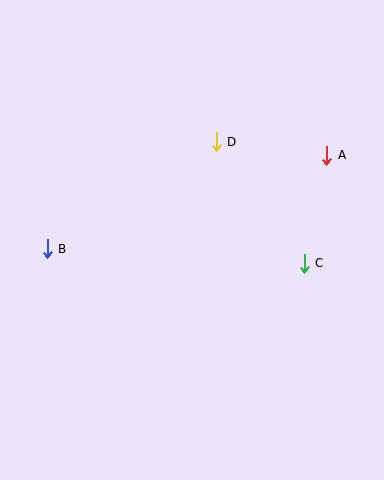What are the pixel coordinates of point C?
Point C is at (304, 263).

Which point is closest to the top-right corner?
Point A is closest to the top-right corner.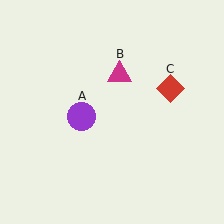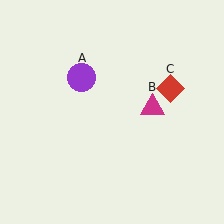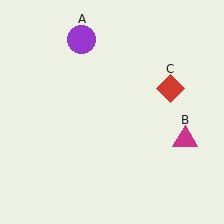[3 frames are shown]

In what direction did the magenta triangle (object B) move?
The magenta triangle (object B) moved down and to the right.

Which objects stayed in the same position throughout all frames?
Red diamond (object C) remained stationary.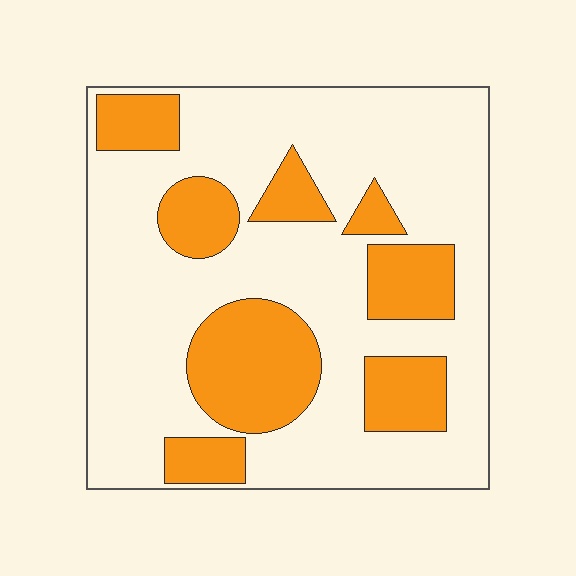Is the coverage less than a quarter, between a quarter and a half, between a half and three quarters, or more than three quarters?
Between a quarter and a half.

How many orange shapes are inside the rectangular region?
8.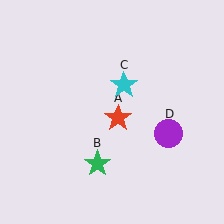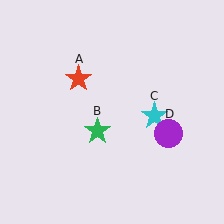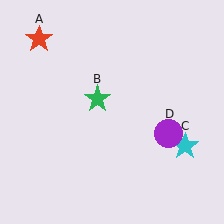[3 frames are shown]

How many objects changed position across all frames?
3 objects changed position: red star (object A), green star (object B), cyan star (object C).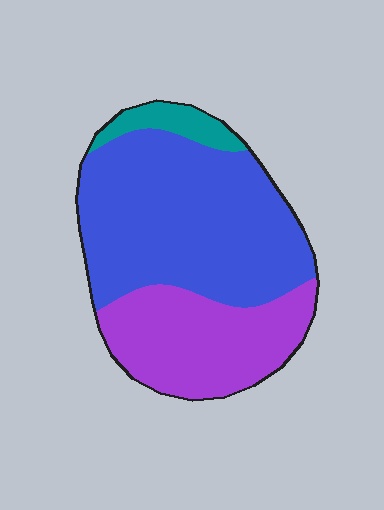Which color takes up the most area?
Blue, at roughly 60%.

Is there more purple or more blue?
Blue.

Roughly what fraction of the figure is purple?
Purple covers roughly 35% of the figure.